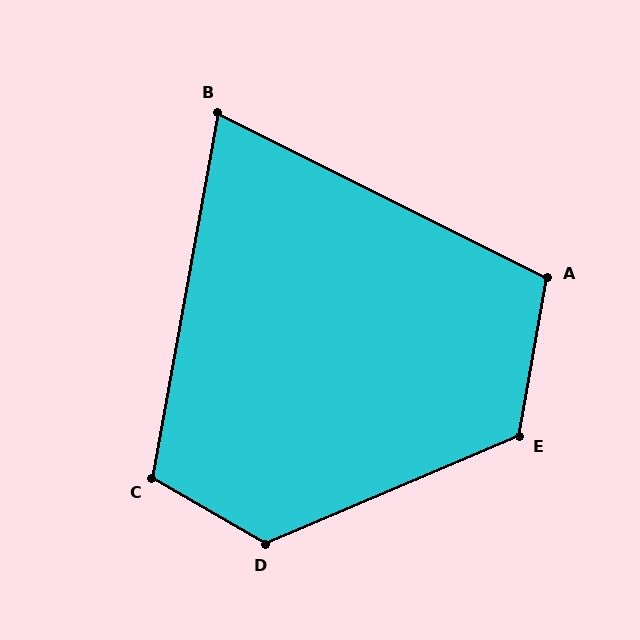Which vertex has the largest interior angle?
D, at approximately 127 degrees.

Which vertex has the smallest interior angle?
B, at approximately 74 degrees.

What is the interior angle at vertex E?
Approximately 123 degrees (obtuse).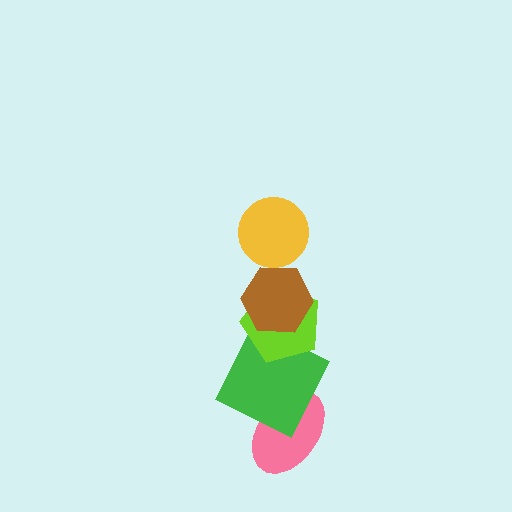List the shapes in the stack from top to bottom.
From top to bottom: the yellow circle, the brown hexagon, the lime pentagon, the green square, the pink ellipse.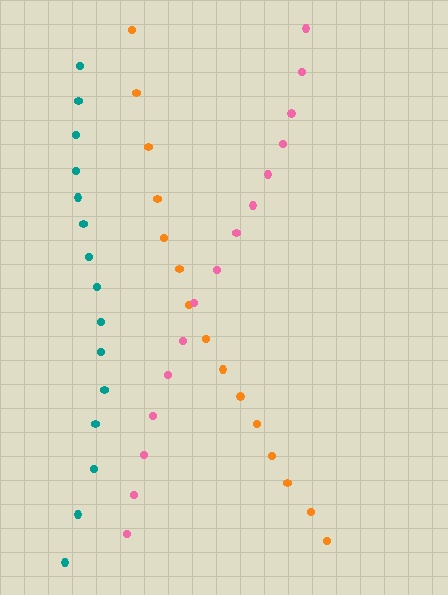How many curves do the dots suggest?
There are 3 distinct paths.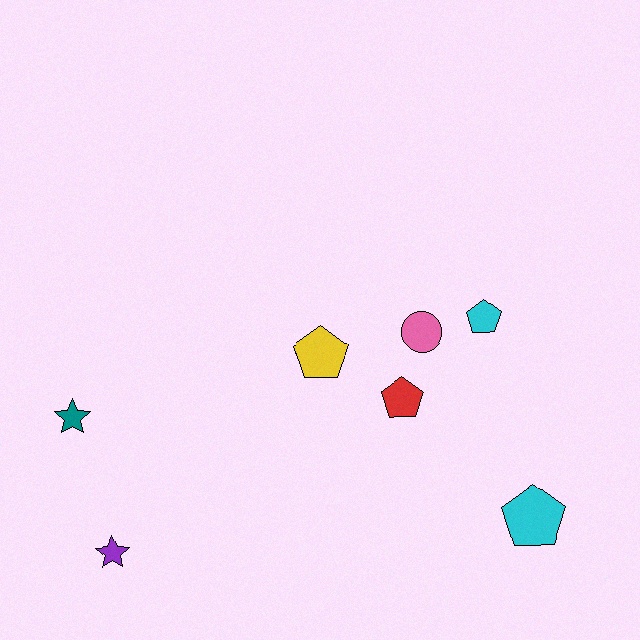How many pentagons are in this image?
There are 4 pentagons.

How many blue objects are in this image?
There are no blue objects.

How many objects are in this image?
There are 7 objects.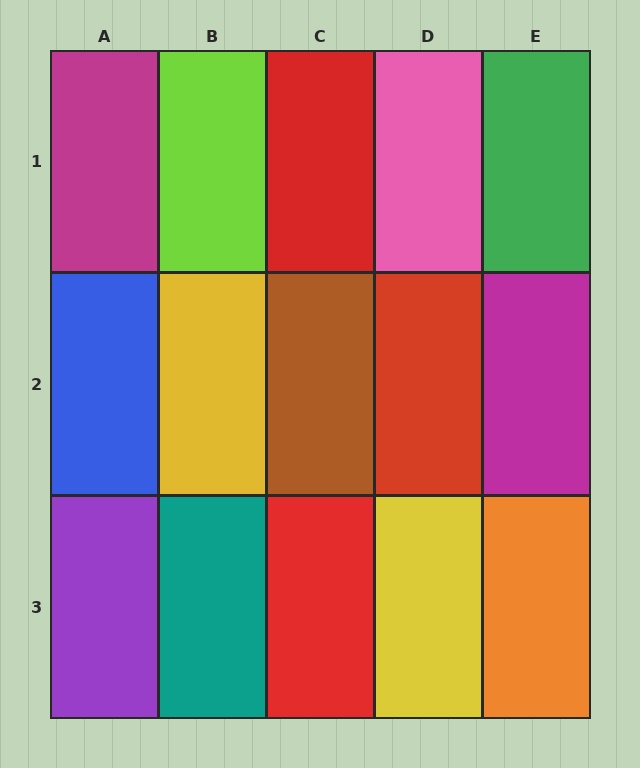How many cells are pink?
1 cell is pink.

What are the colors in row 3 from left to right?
Purple, teal, red, yellow, orange.